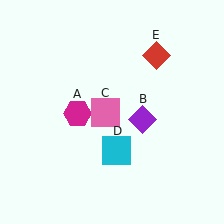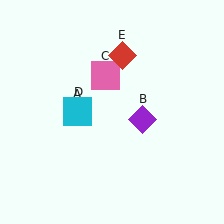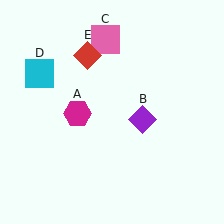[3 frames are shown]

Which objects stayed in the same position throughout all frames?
Magenta hexagon (object A) and purple diamond (object B) remained stationary.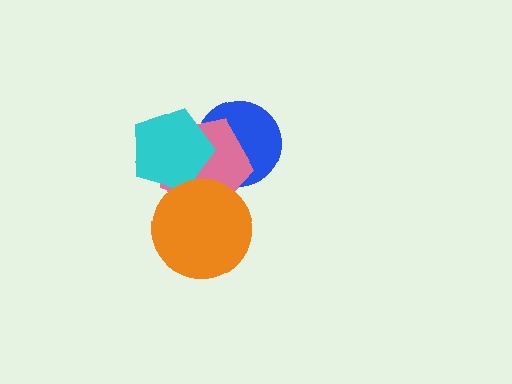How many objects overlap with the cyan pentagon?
2 objects overlap with the cyan pentagon.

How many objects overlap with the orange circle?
1 object overlaps with the orange circle.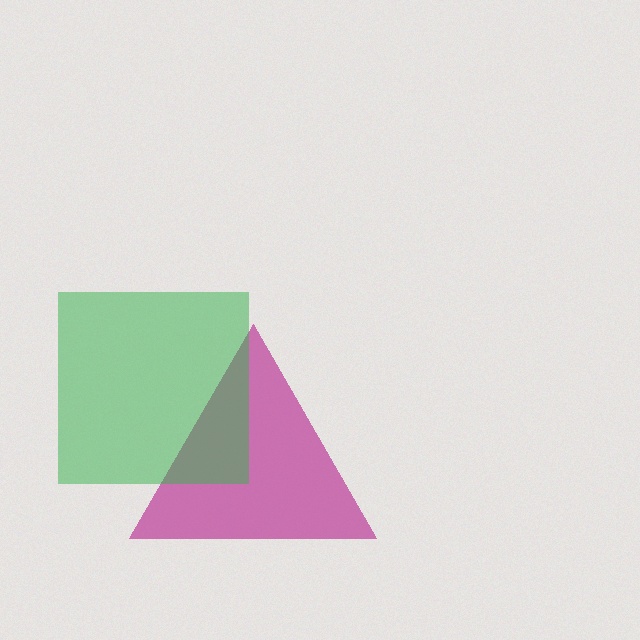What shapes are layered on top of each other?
The layered shapes are: a magenta triangle, a green square.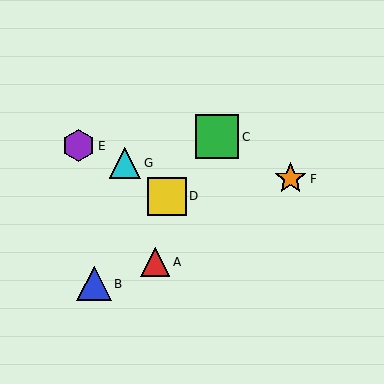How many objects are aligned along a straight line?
3 objects (B, C, D) are aligned along a straight line.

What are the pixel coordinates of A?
Object A is at (155, 262).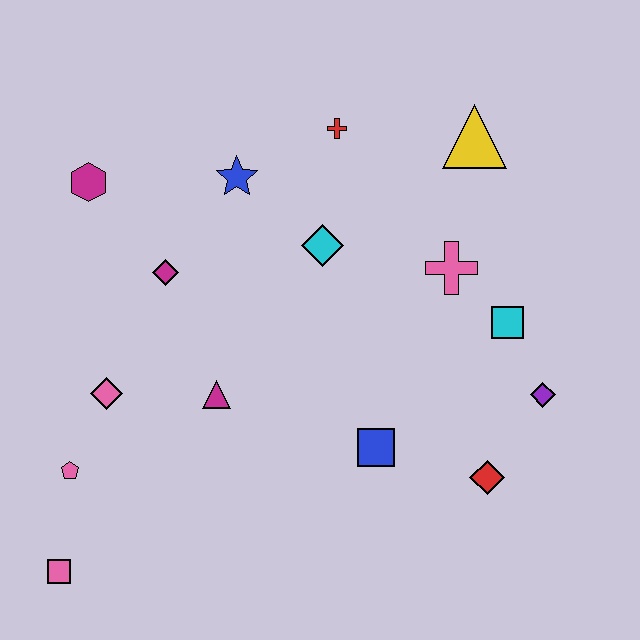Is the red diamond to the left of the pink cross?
No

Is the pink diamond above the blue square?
Yes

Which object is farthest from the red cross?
The pink square is farthest from the red cross.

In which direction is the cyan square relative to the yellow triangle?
The cyan square is below the yellow triangle.